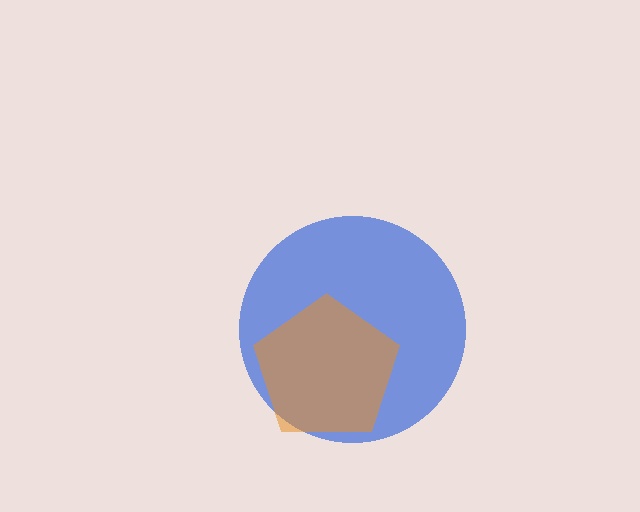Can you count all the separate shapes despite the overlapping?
Yes, there are 2 separate shapes.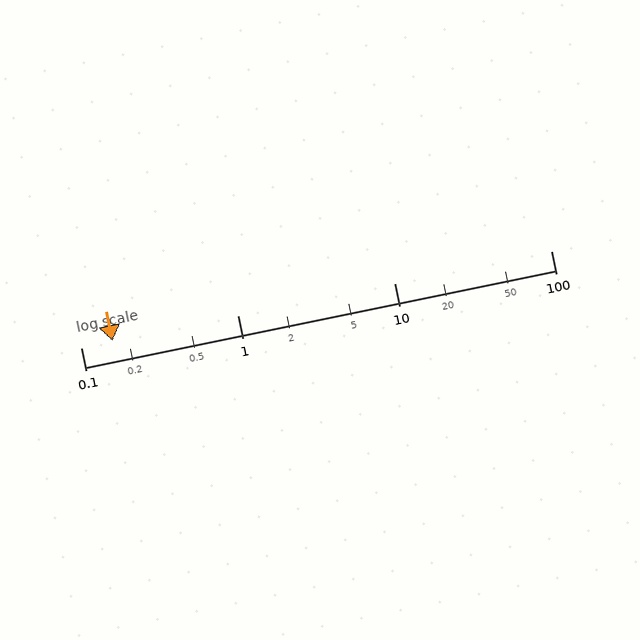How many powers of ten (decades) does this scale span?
The scale spans 3 decades, from 0.1 to 100.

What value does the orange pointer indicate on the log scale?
The pointer indicates approximately 0.16.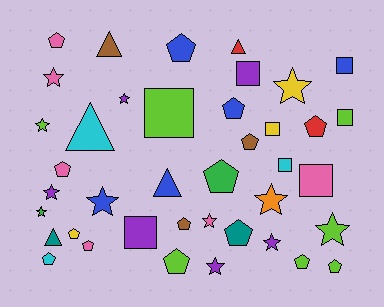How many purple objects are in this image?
There are 6 purple objects.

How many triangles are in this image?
There are 5 triangles.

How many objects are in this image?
There are 40 objects.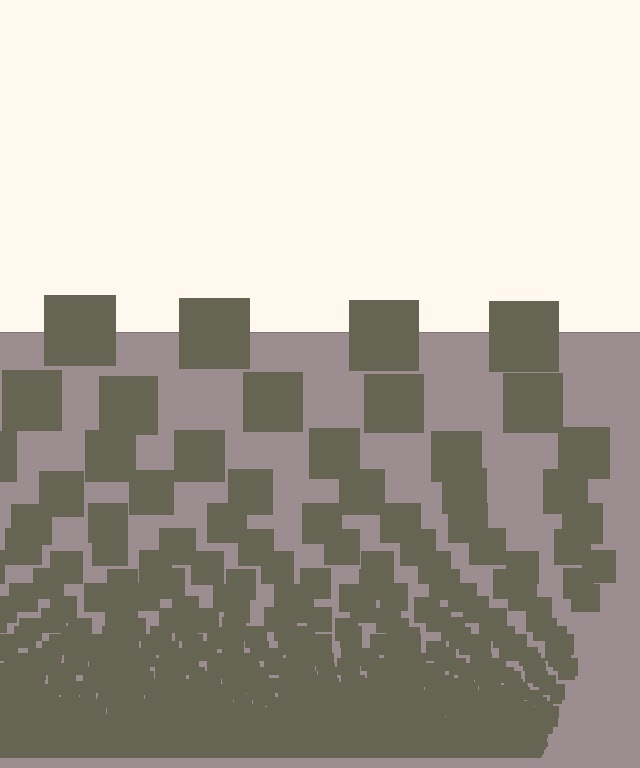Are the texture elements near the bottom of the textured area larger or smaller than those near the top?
Smaller. The gradient is inverted — elements near the bottom are smaller and denser.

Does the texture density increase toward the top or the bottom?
Density increases toward the bottom.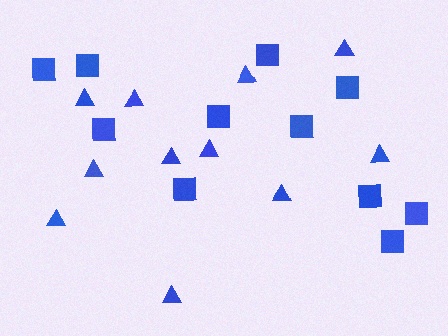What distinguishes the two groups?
There are 2 groups: one group of squares (11) and one group of triangles (11).